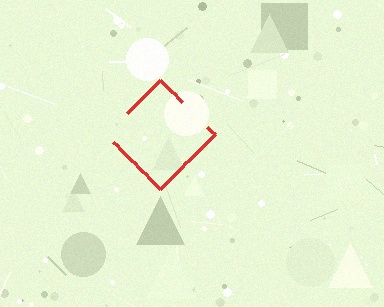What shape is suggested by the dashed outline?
The dashed outline suggests a diamond.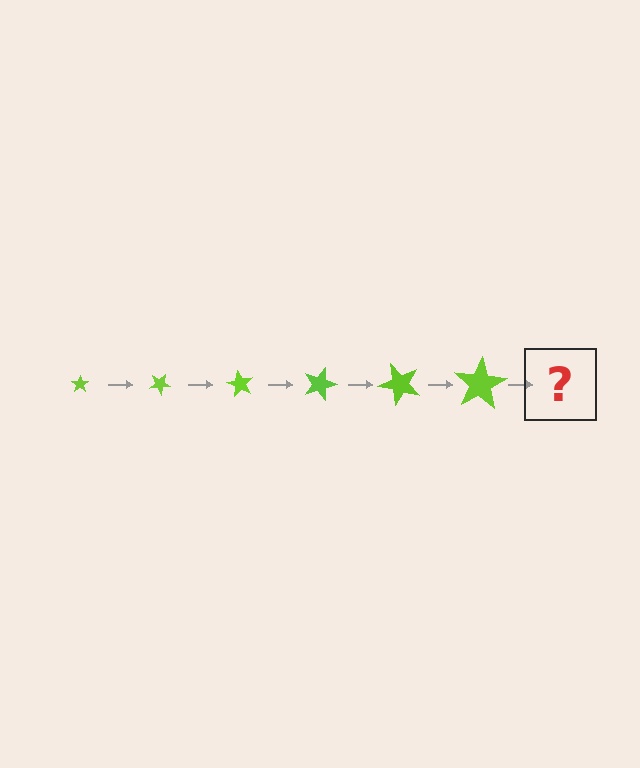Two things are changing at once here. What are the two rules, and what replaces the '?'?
The two rules are that the star grows larger each step and it rotates 30 degrees each step. The '?' should be a star, larger than the previous one and rotated 180 degrees from the start.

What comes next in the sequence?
The next element should be a star, larger than the previous one and rotated 180 degrees from the start.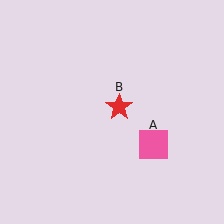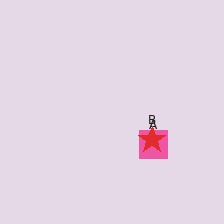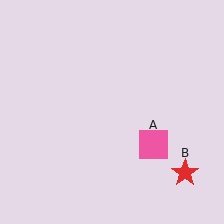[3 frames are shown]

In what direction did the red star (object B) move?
The red star (object B) moved down and to the right.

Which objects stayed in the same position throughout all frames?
Pink square (object A) remained stationary.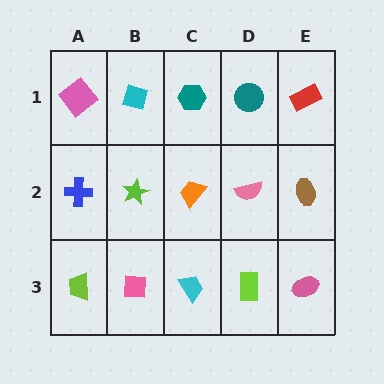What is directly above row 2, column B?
A cyan diamond.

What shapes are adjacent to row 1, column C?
An orange trapezoid (row 2, column C), a cyan diamond (row 1, column B), a teal circle (row 1, column D).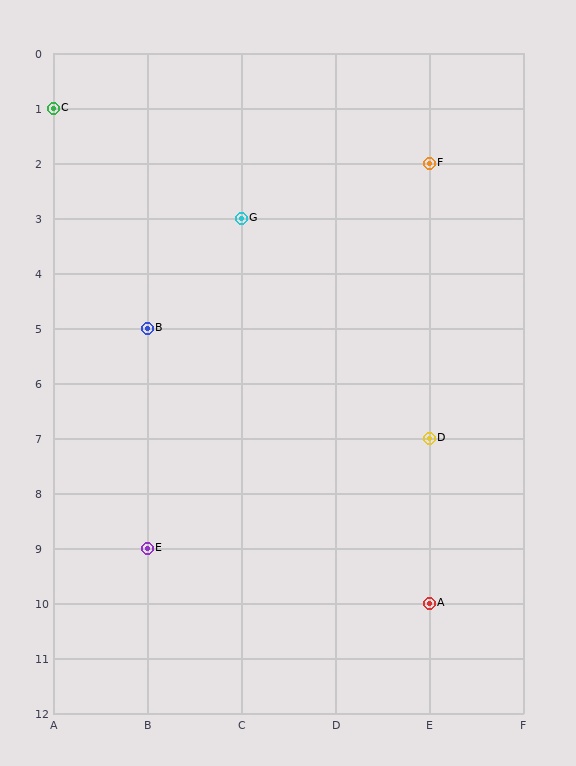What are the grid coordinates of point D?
Point D is at grid coordinates (E, 7).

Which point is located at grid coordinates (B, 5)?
Point B is at (B, 5).